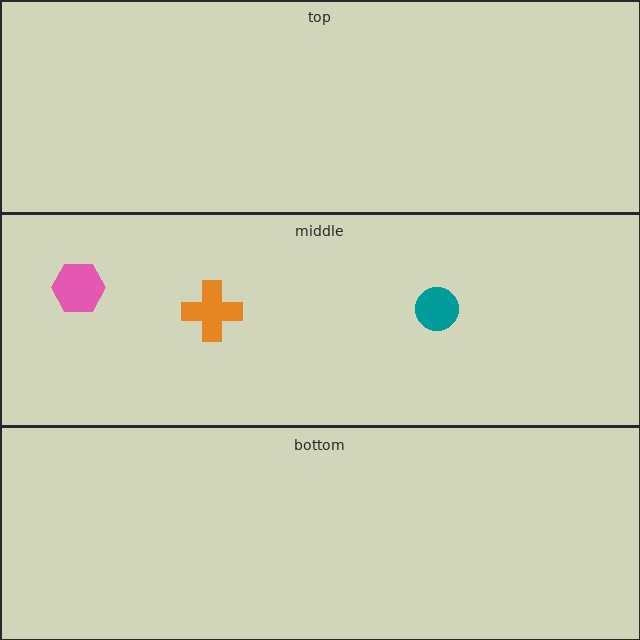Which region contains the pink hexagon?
The middle region.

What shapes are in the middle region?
The pink hexagon, the teal circle, the orange cross.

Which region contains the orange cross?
The middle region.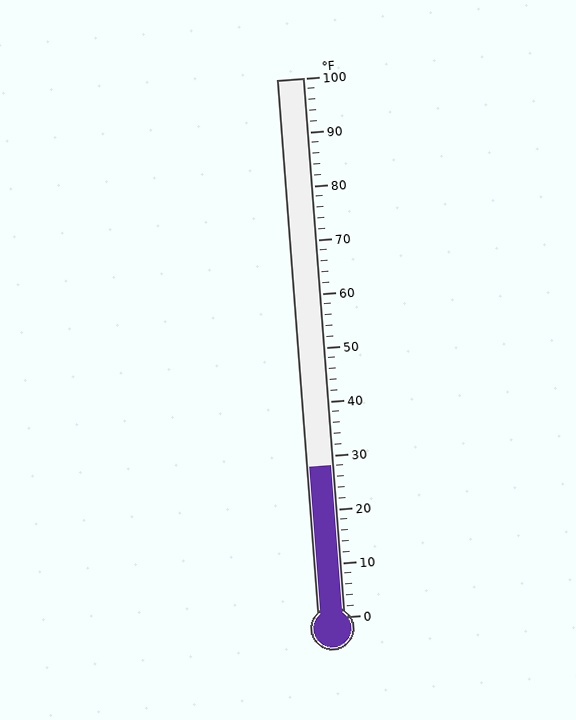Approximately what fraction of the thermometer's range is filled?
The thermometer is filled to approximately 30% of its range.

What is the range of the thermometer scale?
The thermometer scale ranges from 0°F to 100°F.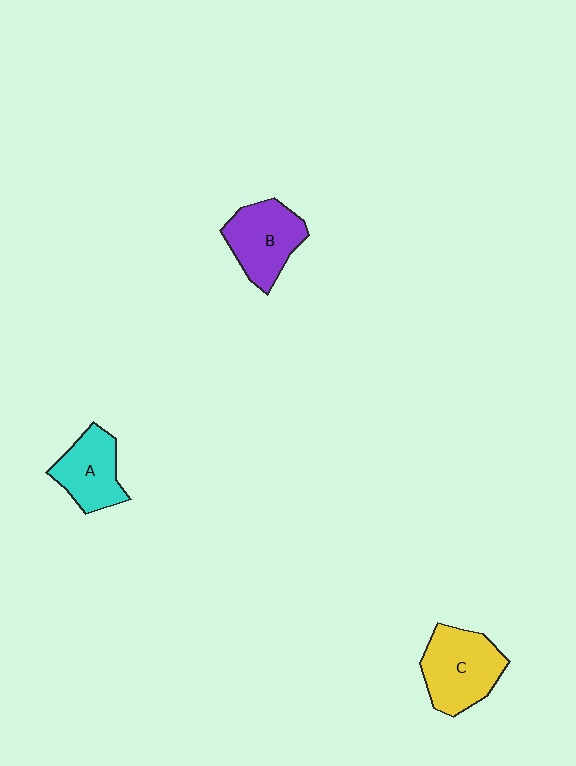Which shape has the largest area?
Shape C (yellow).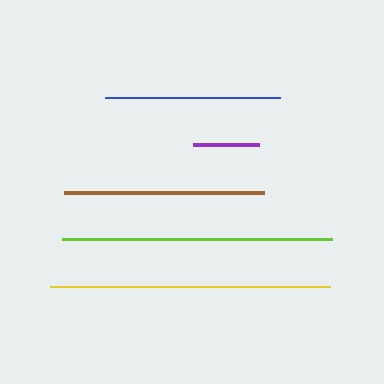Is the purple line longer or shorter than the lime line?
The lime line is longer than the purple line.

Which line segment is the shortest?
The purple line is the shortest at approximately 66 pixels.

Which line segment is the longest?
The yellow line is the longest at approximately 281 pixels.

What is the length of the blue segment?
The blue segment is approximately 175 pixels long.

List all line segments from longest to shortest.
From longest to shortest: yellow, lime, brown, blue, purple.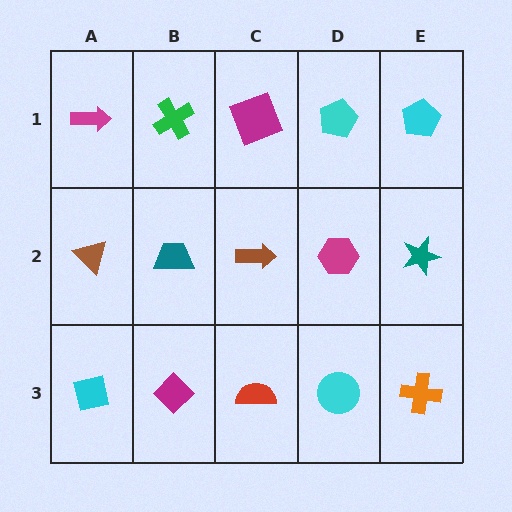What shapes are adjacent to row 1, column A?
A brown triangle (row 2, column A), a green cross (row 1, column B).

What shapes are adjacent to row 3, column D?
A magenta hexagon (row 2, column D), a red semicircle (row 3, column C), an orange cross (row 3, column E).